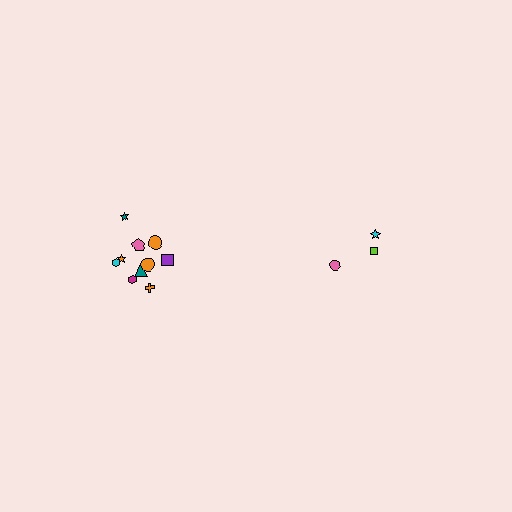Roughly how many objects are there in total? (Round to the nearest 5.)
Roughly 15 objects in total.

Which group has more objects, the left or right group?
The left group.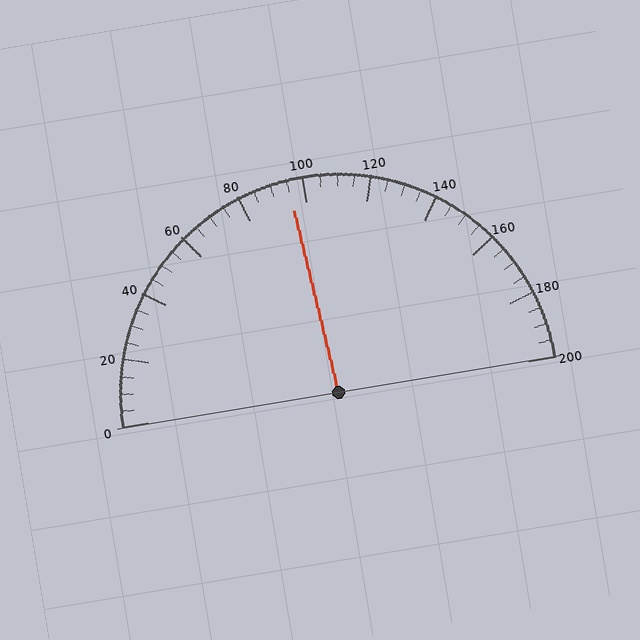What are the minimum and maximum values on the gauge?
The gauge ranges from 0 to 200.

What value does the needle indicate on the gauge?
The needle indicates approximately 95.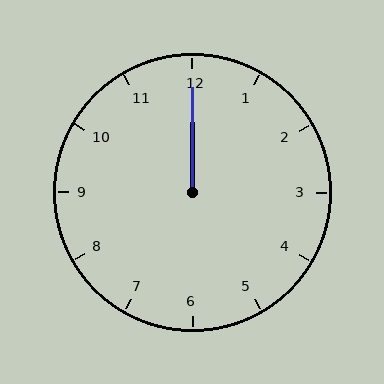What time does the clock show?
12:00.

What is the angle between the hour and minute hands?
Approximately 0 degrees.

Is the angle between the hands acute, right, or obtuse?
It is acute.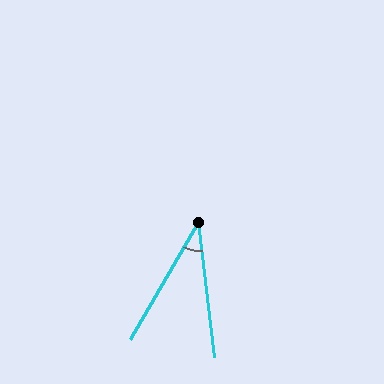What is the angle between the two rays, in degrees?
Approximately 37 degrees.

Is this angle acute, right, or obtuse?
It is acute.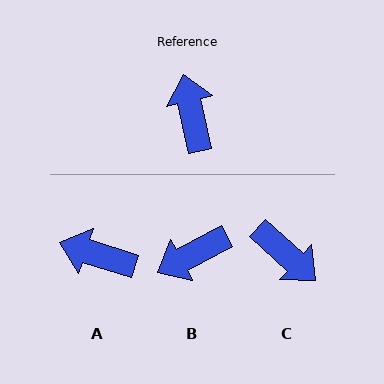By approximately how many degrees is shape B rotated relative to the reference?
Approximately 105 degrees counter-clockwise.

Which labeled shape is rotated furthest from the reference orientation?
C, about 145 degrees away.